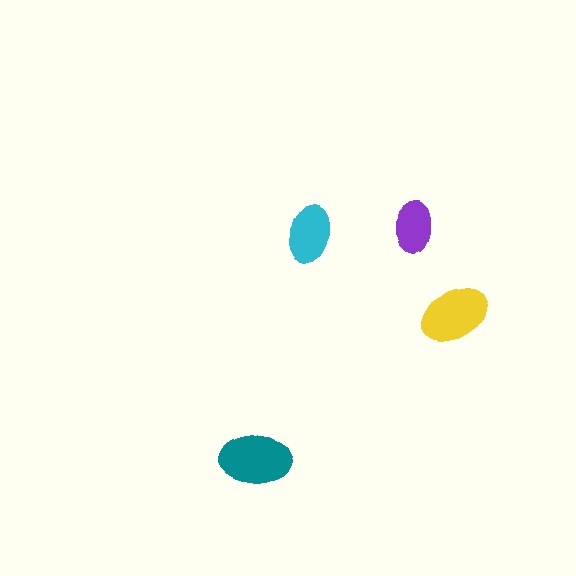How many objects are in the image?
There are 4 objects in the image.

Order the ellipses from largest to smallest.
the teal one, the yellow one, the cyan one, the purple one.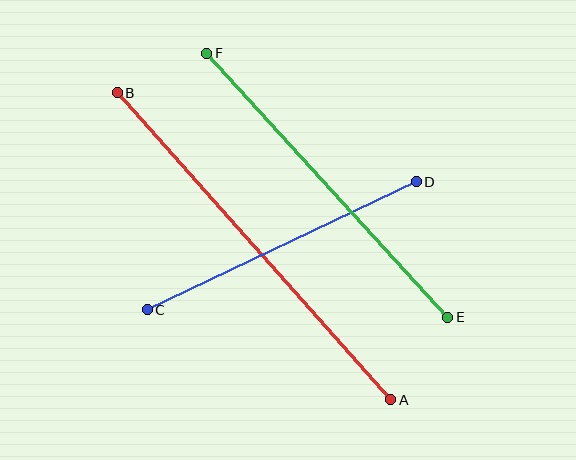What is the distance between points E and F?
The distance is approximately 357 pixels.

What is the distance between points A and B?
The distance is approximately 411 pixels.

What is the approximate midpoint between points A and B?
The midpoint is at approximately (254, 246) pixels.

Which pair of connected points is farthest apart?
Points A and B are farthest apart.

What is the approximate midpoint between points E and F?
The midpoint is at approximately (327, 185) pixels.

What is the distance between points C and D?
The distance is approximately 298 pixels.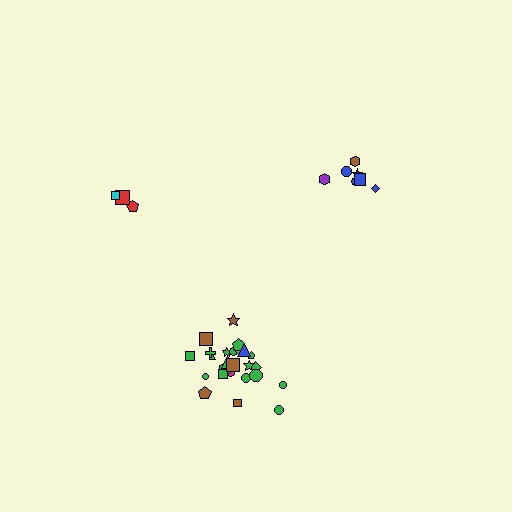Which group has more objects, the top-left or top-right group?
The top-right group.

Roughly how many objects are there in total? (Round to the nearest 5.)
Roughly 35 objects in total.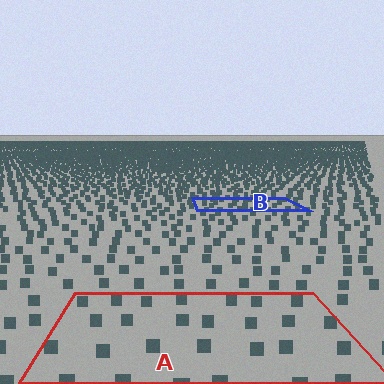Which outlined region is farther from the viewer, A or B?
Region B is farther from the viewer — the texture elements inside it appear smaller and more densely packed.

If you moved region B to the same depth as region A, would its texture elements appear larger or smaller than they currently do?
They would appear larger. At a closer depth, the same texture elements are projected at a bigger on-screen size.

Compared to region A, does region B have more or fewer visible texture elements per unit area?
Region B has more texture elements per unit area — they are packed more densely because it is farther away.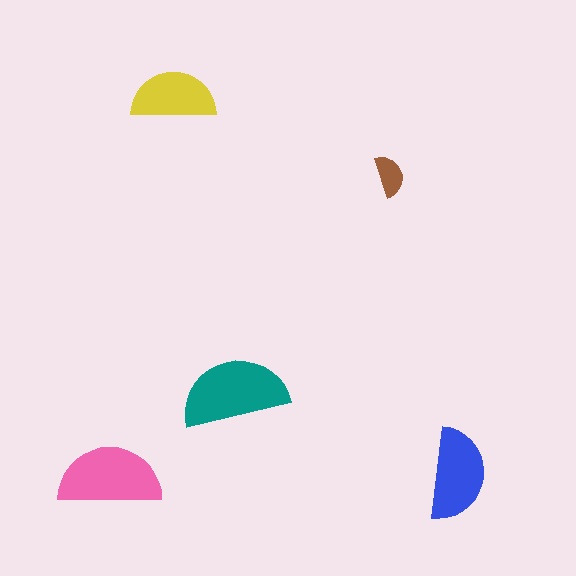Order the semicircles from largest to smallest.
the teal one, the pink one, the blue one, the yellow one, the brown one.